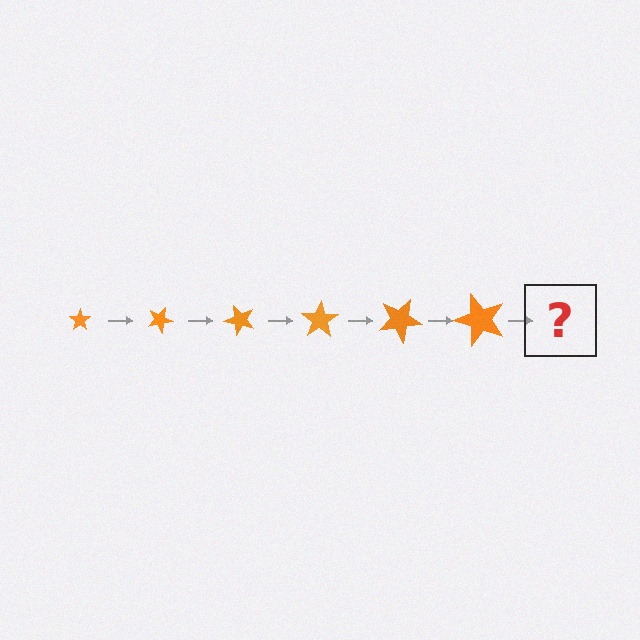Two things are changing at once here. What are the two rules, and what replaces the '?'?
The two rules are that the star grows larger each step and it rotates 25 degrees each step. The '?' should be a star, larger than the previous one and rotated 150 degrees from the start.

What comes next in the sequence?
The next element should be a star, larger than the previous one and rotated 150 degrees from the start.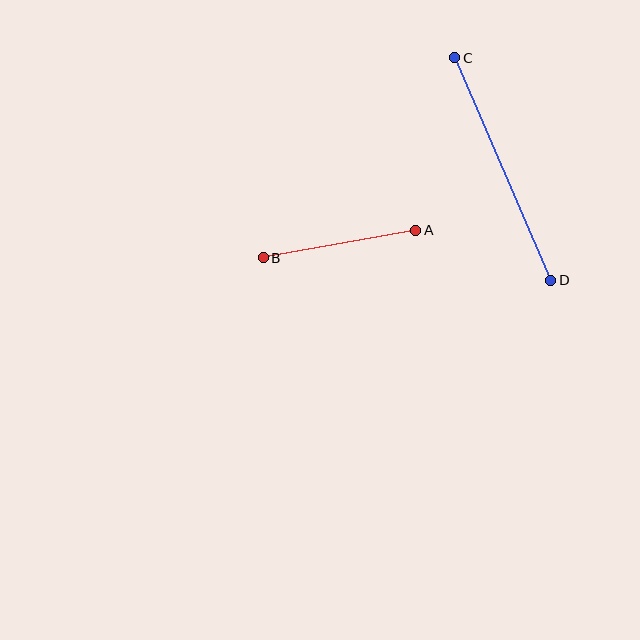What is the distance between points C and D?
The distance is approximately 242 pixels.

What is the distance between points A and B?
The distance is approximately 155 pixels.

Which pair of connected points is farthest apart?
Points C and D are farthest apart.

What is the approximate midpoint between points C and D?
The midpoint is at approximately (503, 169) pixels.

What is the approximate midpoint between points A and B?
The midpoint is at approximately (340, 244) pixels.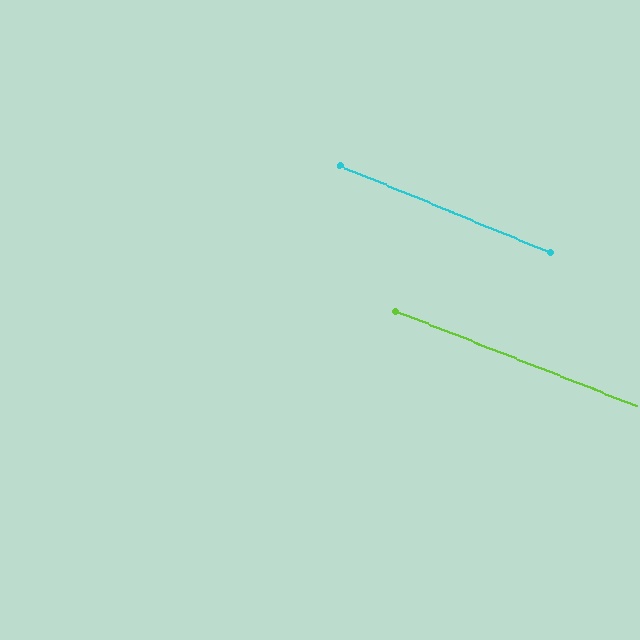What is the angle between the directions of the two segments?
Approximately 1 degree.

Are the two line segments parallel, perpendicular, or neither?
Parallel — their directions differ by only 0.8°.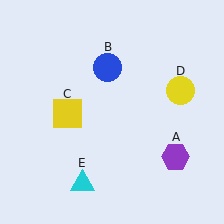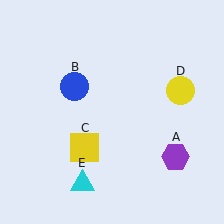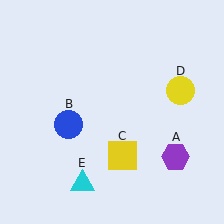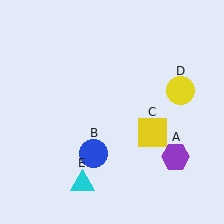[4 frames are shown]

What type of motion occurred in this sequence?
The blue circle (object B), yellow square (object C) rotated counterclockwise around the center of the scene.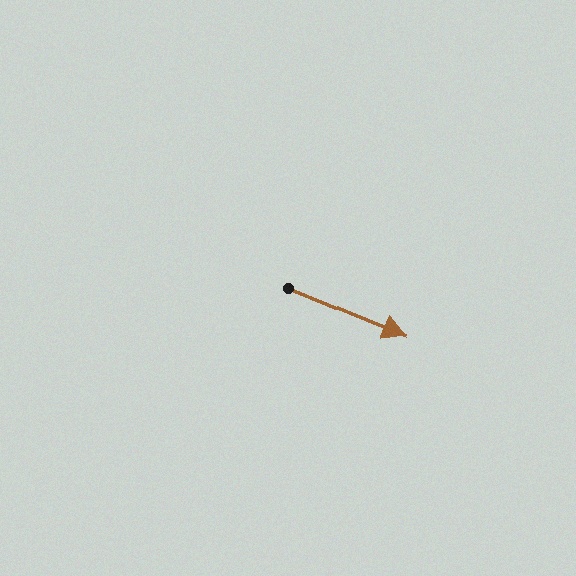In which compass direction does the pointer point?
East.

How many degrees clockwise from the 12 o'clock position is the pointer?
Approximately 112 degrees.